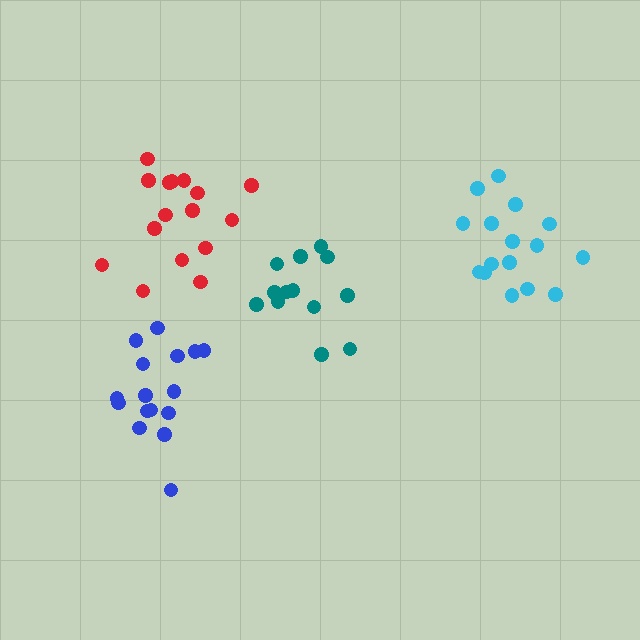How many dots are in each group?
Group 1: 13 dots, Group 2: 16 dots, Group 3: 16 dots, Group 4: 16 dots (61 total).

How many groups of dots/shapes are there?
There are 4 groups.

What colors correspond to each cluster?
The clusters are colored: teal, red, cyan, blue.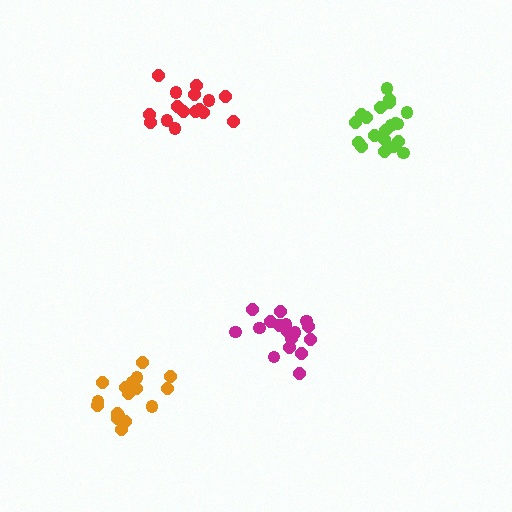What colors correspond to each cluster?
The clusters are colored: red, orange, magenta, lime.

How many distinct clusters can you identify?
There are 4 distinct clusters.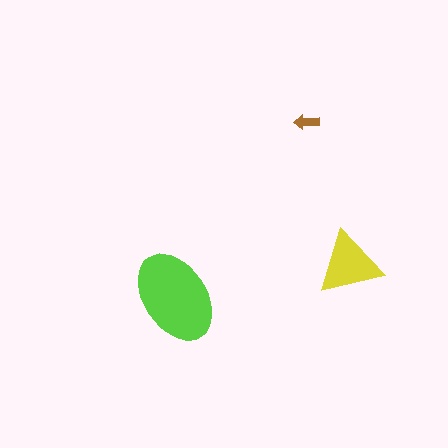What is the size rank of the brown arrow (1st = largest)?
3rd.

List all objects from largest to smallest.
The lime ellipse, the yellow triangle, the brown arrow.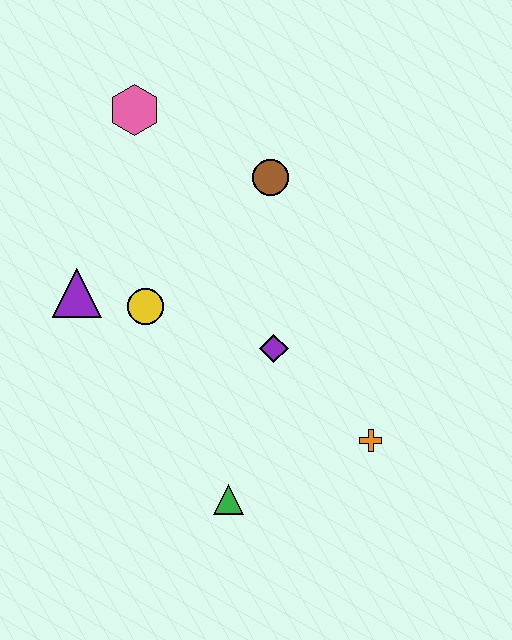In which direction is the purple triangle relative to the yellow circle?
The purple triangle is to the left of the yellow circle.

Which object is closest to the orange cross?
The purple diamond is closest to the orange cross.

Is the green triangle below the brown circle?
Yes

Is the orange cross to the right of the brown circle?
Yes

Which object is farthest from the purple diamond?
The pink hexagon is farthest from the purple diamond.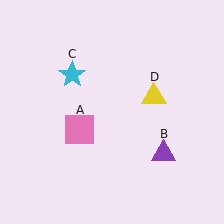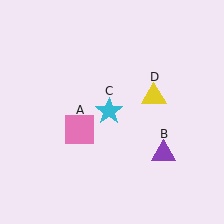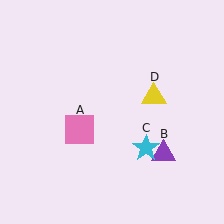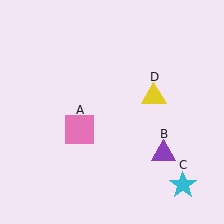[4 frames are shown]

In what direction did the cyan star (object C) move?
The cyan star (object C) moved down and to the right.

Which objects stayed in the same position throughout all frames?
Pink square (object A) and purple triangle (object B) and yellow triangle (object D) remained stationary.